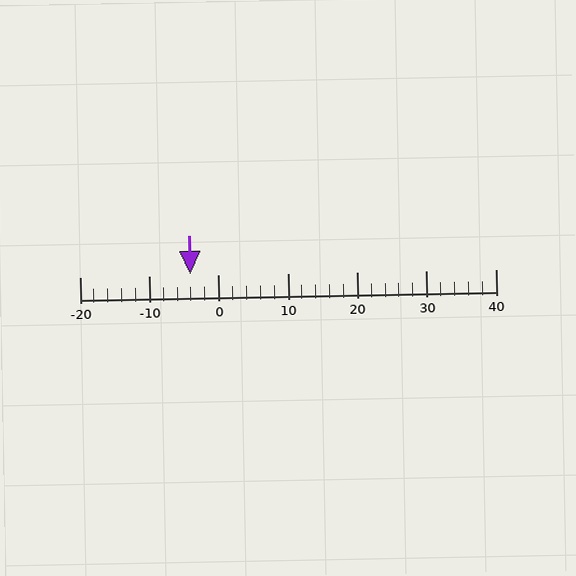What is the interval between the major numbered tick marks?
The major tick marks are spaced 10 units apart.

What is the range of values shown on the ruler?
The ruler shows values from -20 to 40.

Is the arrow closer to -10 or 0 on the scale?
The arrow is closer to 0.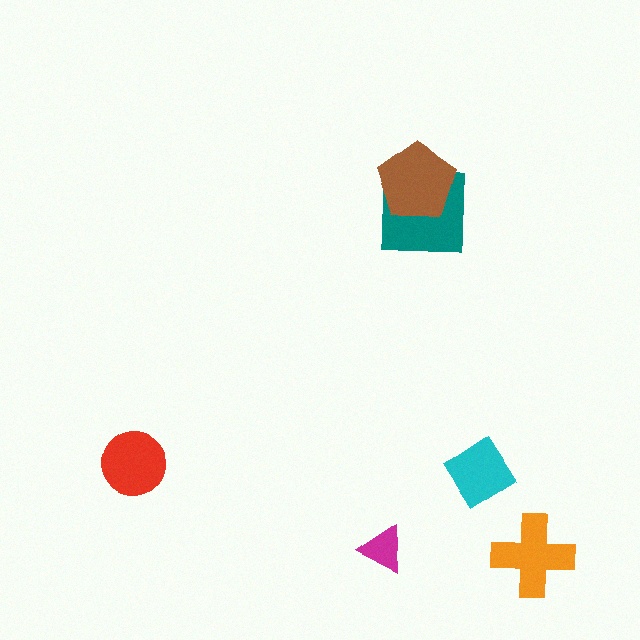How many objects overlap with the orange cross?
0 objects overlap with the orange cross.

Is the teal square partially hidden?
Yes, it is partially covered by another shape.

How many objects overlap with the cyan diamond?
0 objects overlap with the cyan diamond.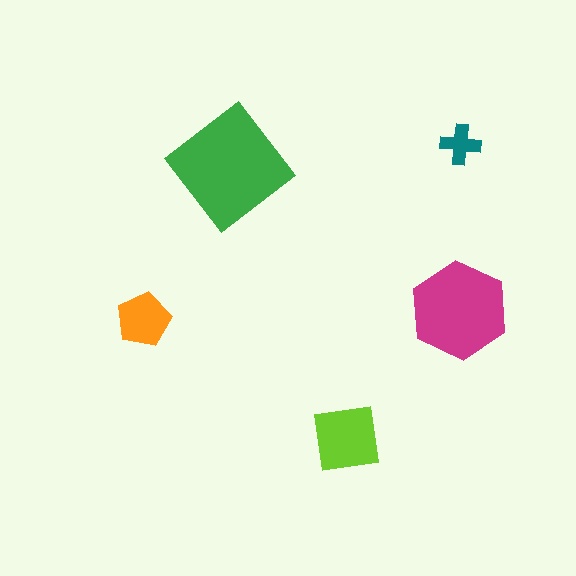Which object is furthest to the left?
The orange pentagon is leftmost.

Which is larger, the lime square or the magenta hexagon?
The magenta hexagon.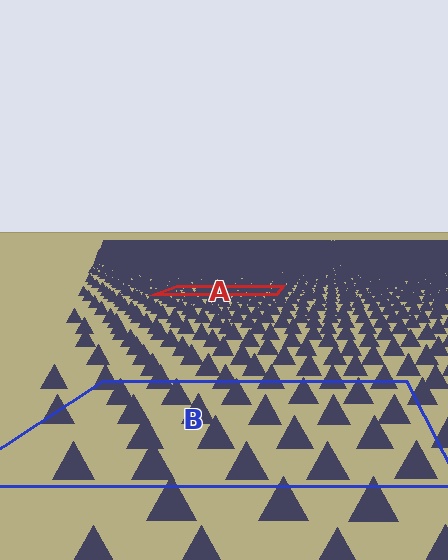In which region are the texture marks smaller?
The texture marks are smaller in region A, because it is farther away.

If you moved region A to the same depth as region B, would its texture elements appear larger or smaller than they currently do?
They would appear larger. At a closer depth, the same texture elements are projected at a bigger on-screen size.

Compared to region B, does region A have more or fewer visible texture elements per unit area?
Region A has more texture elements per unit area — they are packed more densely because it is farther away.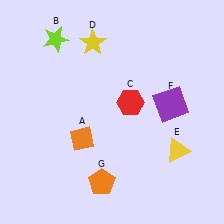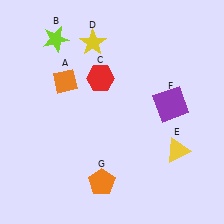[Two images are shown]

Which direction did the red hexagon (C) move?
The red hexagon (C) moved left.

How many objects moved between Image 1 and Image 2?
2 objects moved between the two images.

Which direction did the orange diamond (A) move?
The orange diamond (A) moved up.